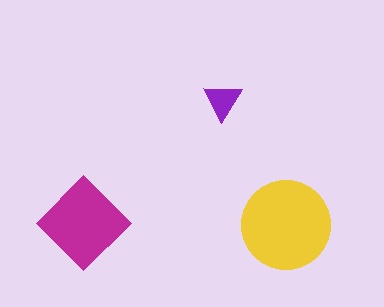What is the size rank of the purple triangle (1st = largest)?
3rd.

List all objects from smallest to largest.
The purple triangle, the magenta diamond, the yellow circle.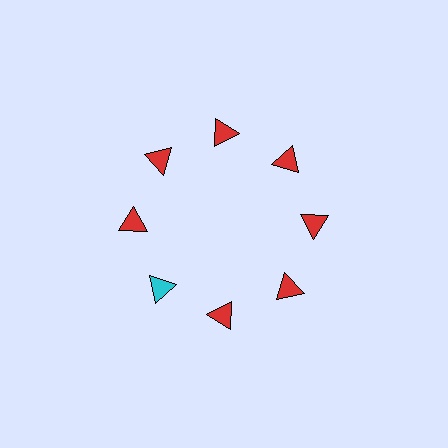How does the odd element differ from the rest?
It has a different color: cyan instead of red.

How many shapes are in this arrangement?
There are 8 shapes arranged in a ring pattern.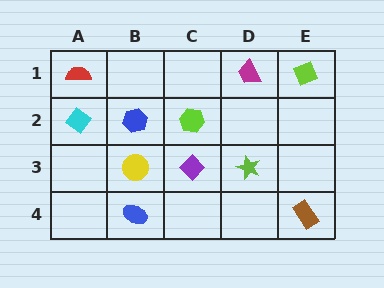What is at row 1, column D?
A magenta trapezoid.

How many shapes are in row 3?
3 shapes.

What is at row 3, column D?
A lime star.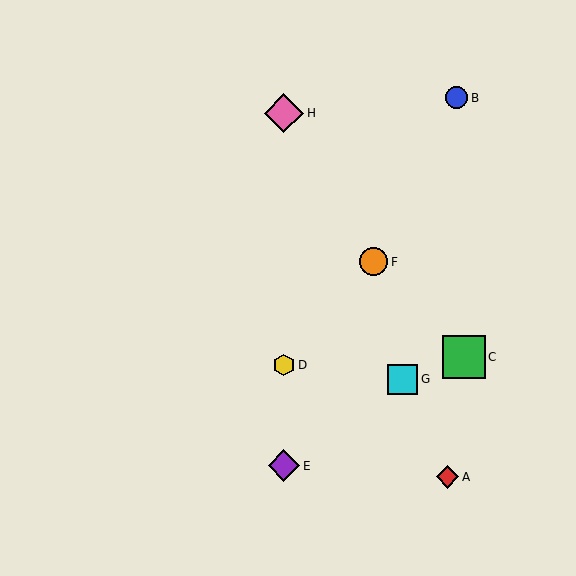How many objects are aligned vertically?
3 objects (D, E, H) are aligned vertically.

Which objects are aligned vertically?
Objects D, E, H are aligned vertically.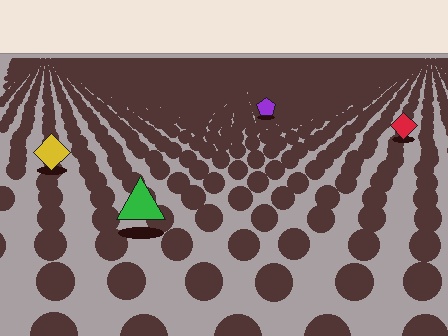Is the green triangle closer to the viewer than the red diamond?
Yes. The green triangle is closer — you can tell from the texture gradient: the ground texture is coarser near it.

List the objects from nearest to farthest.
From nearest to farthest: the green triangle, the yellow diamond, the red diamond, the purple pentagon.